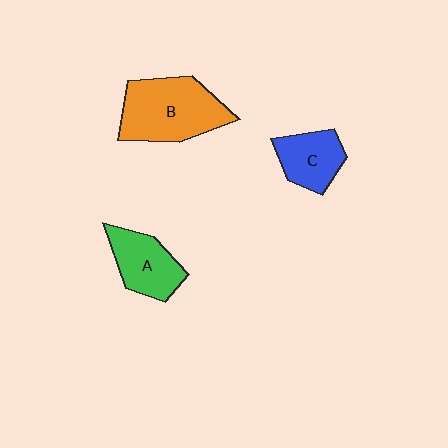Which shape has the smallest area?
Shape C (blue).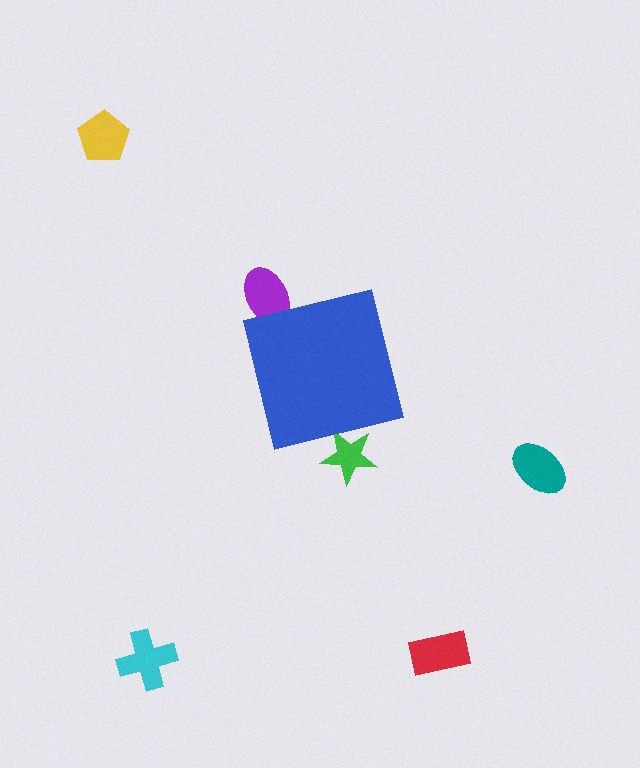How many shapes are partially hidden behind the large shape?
2 shapes are partially hidden.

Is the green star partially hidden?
Yes, the green star is partially hidden behind the blue square.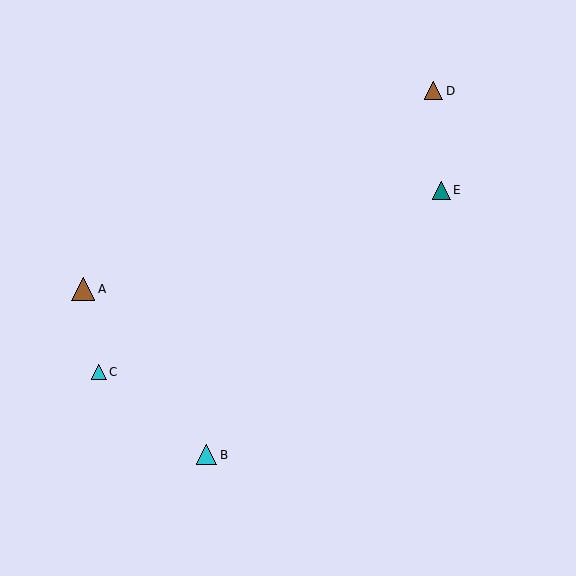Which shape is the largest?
The brown triangle (labeled A) is the largest.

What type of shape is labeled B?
Shape B is a cyan triangle.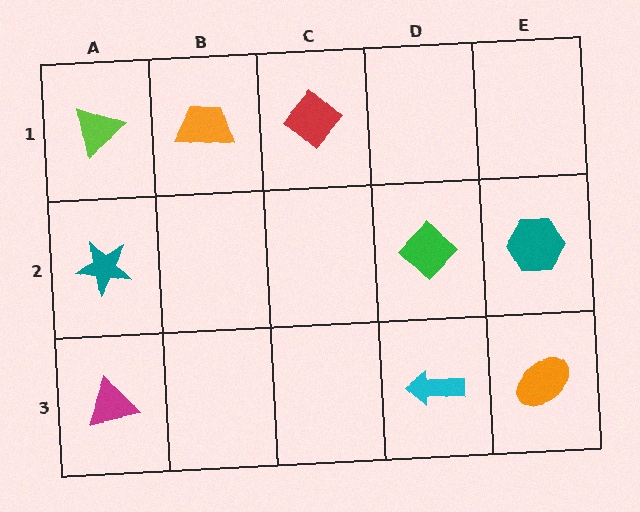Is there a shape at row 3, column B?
No, that cell is empty.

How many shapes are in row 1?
3 shapes.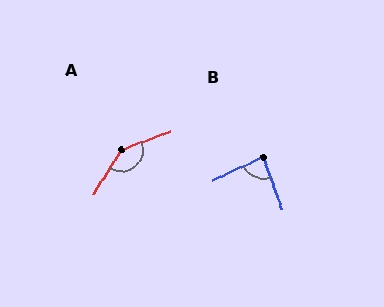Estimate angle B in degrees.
Approximately 85 degrees.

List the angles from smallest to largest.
B (85°), A (142°).